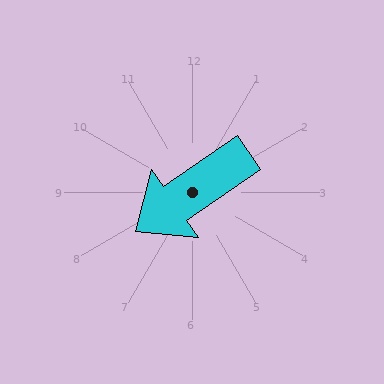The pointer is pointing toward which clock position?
Roughly 8 o'clock.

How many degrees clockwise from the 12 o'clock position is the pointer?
Approximately 235 degrees.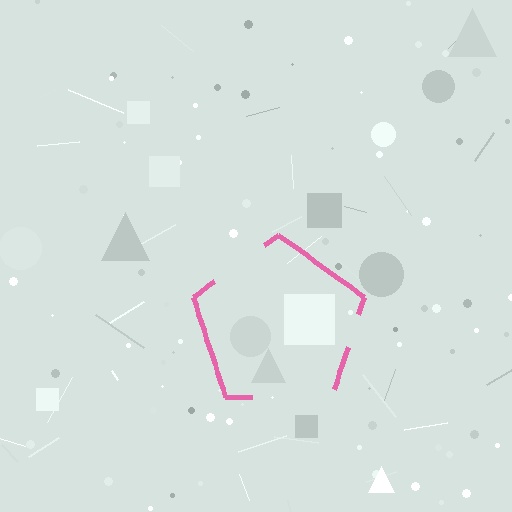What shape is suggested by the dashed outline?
The dashed outline suggests a pentagon.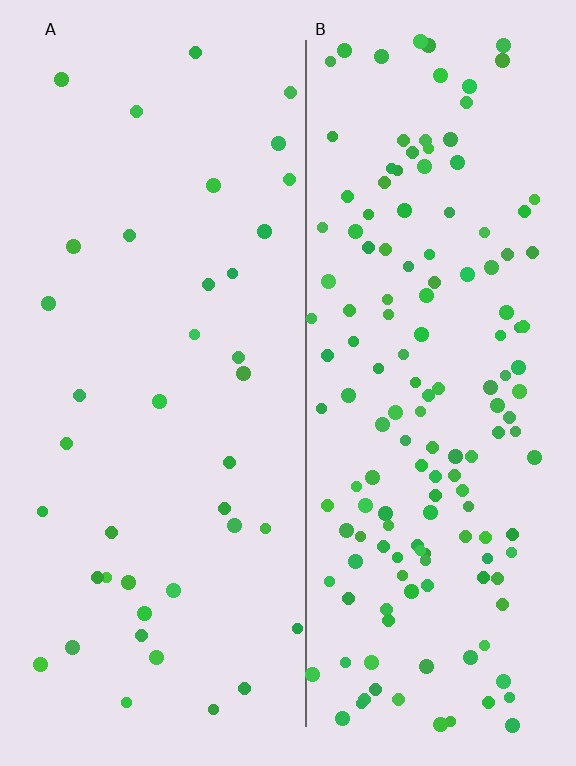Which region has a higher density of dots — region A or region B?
B (the right).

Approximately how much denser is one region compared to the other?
Approximately 3.9× — region B over region A.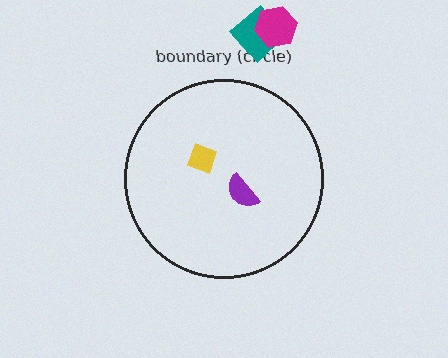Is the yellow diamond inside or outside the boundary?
Inside.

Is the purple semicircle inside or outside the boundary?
Inside.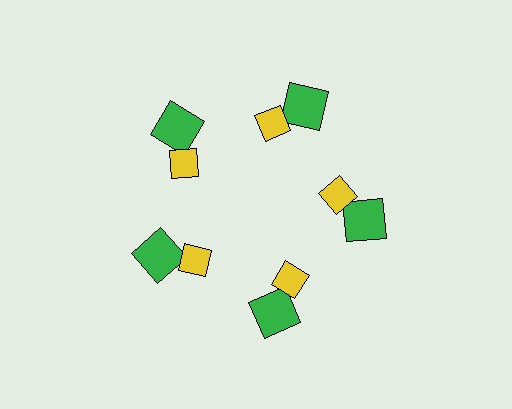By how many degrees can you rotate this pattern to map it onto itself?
The pattern maps onto itself every 72 degrees of rotation.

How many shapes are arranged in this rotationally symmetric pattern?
There are 10 shapes, arranged in 5 groups of 2.